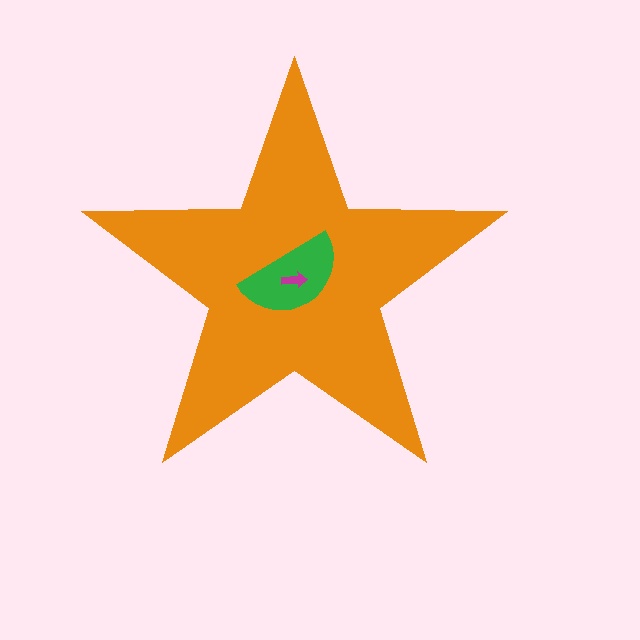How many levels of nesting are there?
3.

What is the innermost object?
The magenta arrow.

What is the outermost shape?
The orange star.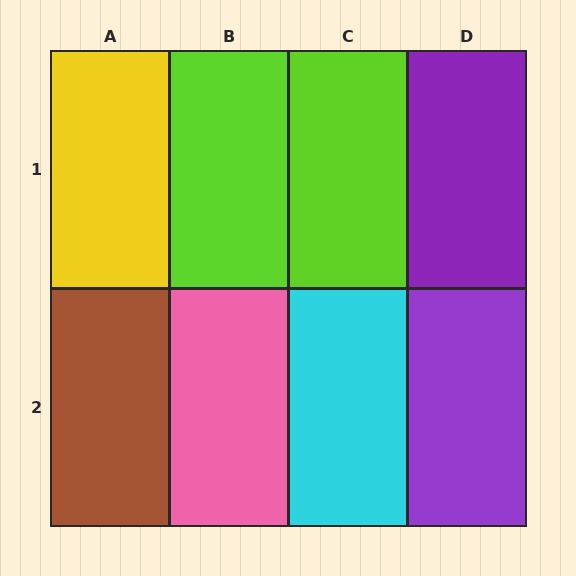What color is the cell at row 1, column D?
Purple.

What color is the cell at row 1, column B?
Lime.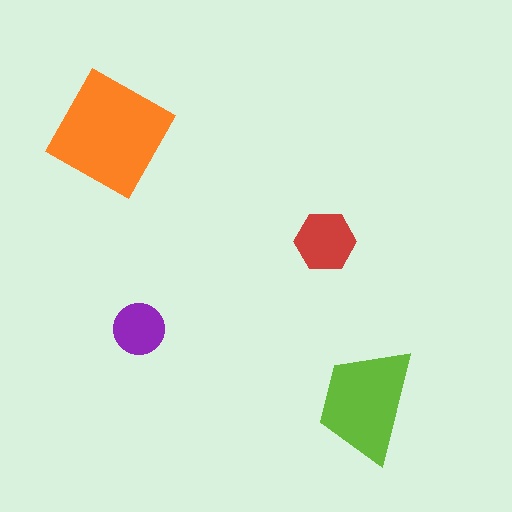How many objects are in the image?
There are 4 objects in the image.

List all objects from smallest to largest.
The purple circle, the red hexagon, the lime trapezoid, the orange square.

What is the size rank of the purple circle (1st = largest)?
4th.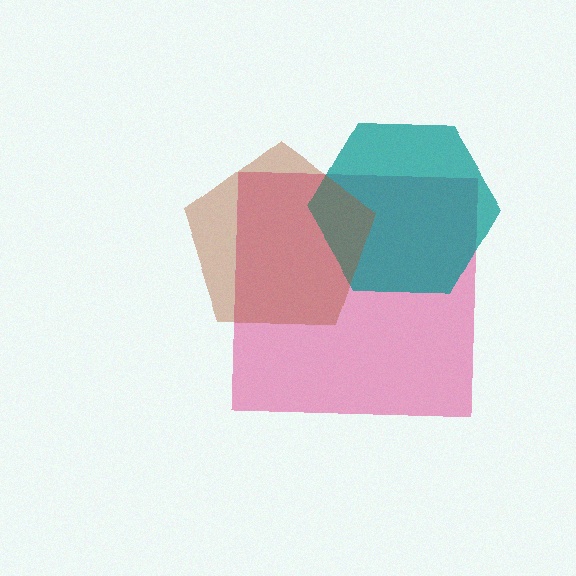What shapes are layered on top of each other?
The layered shapes are: a pink square, a teal hexagon, a brown pentagon.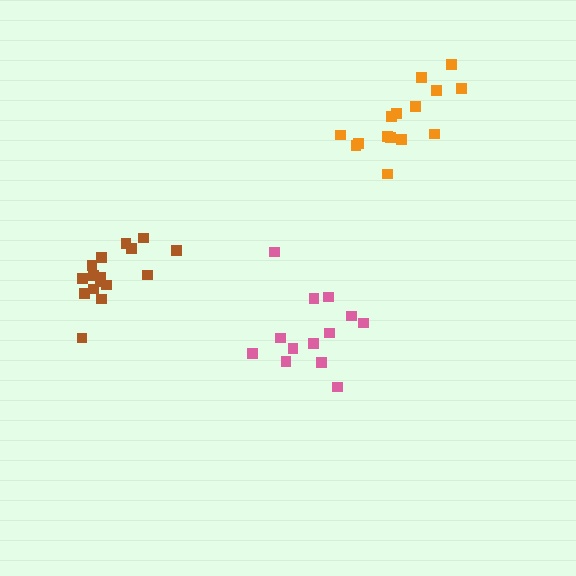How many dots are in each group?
Group 1: 13 dots, Group 2: 16 dots, Group 3: 15 dots (44 total).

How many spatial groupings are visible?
There are 3 spatial groupings.